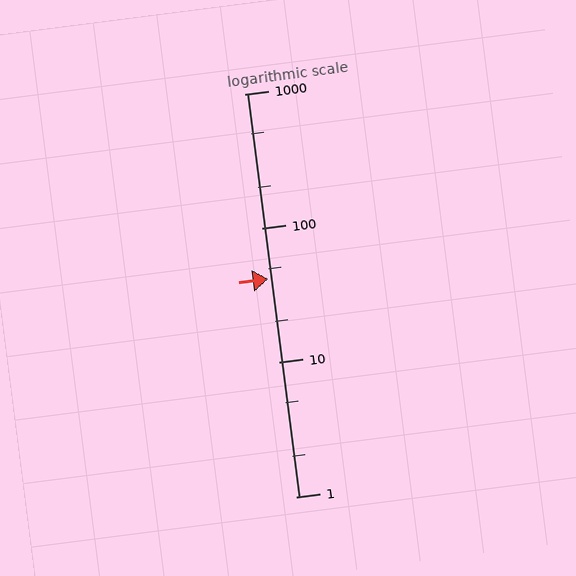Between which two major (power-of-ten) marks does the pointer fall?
The pointer is between 10 and 100.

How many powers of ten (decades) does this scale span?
The scale spans 3 decades, from 1 to 1000.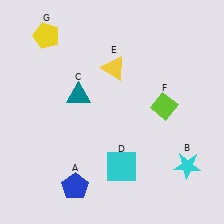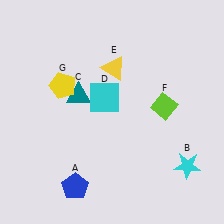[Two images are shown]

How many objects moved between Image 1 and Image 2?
2 objects moved between the two images.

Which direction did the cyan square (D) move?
The cyan square (D) moved up.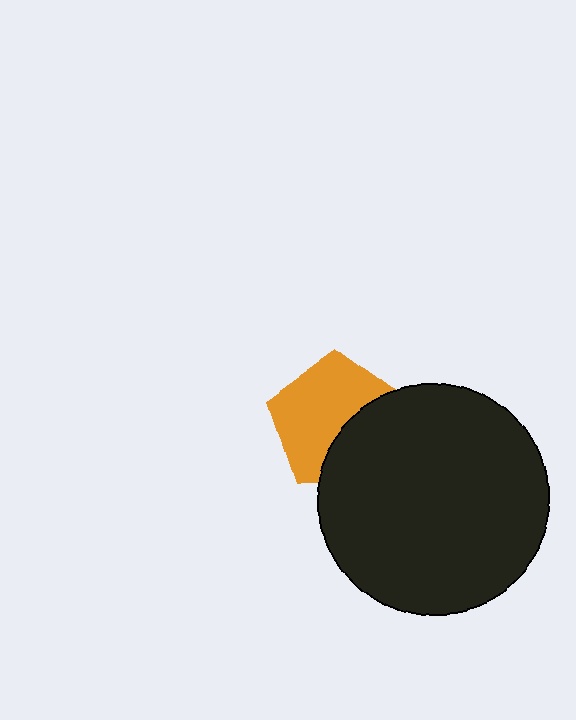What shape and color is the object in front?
The object in front is a black circle.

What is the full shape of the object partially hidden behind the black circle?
The partially hidden object is an orange pentagon.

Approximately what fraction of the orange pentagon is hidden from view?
Roughly 37% of the orange pentagon is hidden behind the black circle.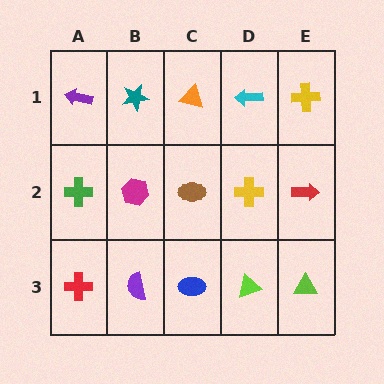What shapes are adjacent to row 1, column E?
A red arrow (row 2, column E), a cyan arrow (row 1, column D).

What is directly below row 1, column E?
A red arrow.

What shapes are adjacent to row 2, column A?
A purple arrow (row 1, column A), a red cross (row 3, column A), a magenta hexagon (row 2, column B).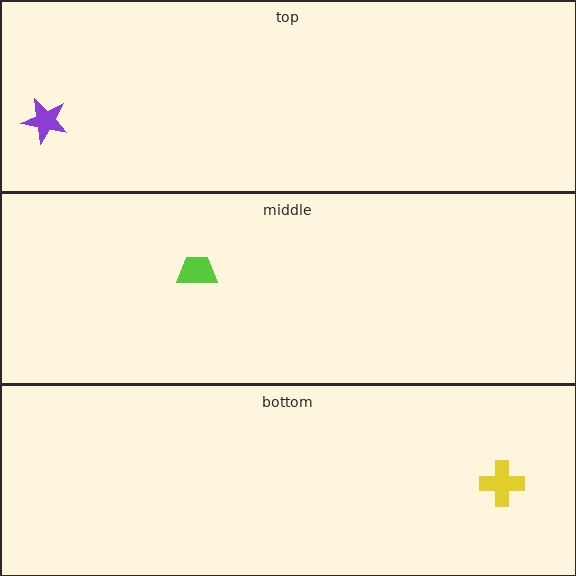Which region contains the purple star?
The top region.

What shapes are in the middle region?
The lime trapezoid.